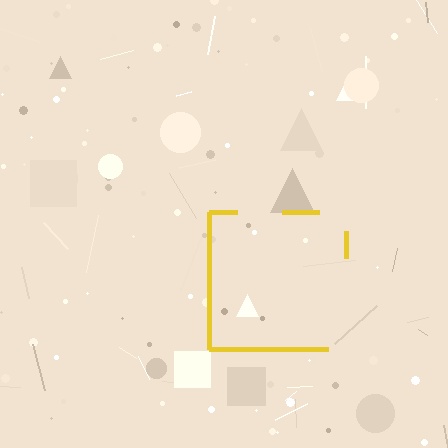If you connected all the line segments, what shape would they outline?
They would outline a square.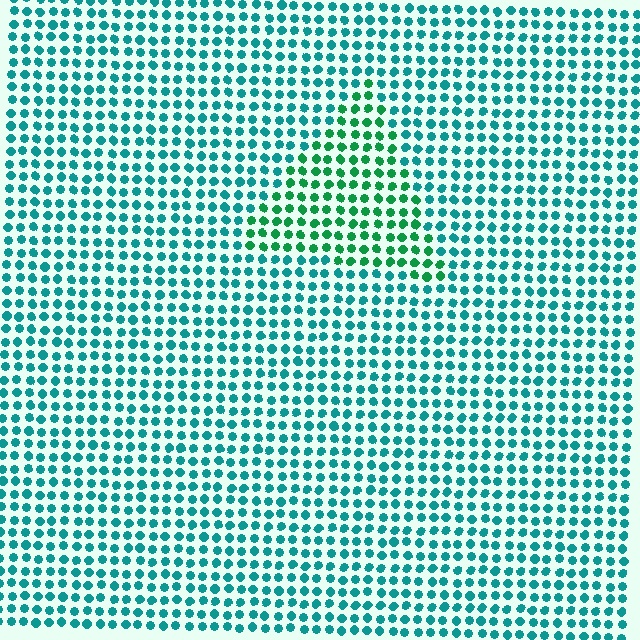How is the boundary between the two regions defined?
The boundary is defined purely by a slight shift in hue (about 35 degrees). Spacing, size, and orientation are identical on both sides.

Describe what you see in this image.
The image is filled with small teal elements in a uniform arrangement. A triangle-shaped region is visible where the elements are tinted to a slightly different hue, forming a subtle color boundary.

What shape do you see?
I see a triangle.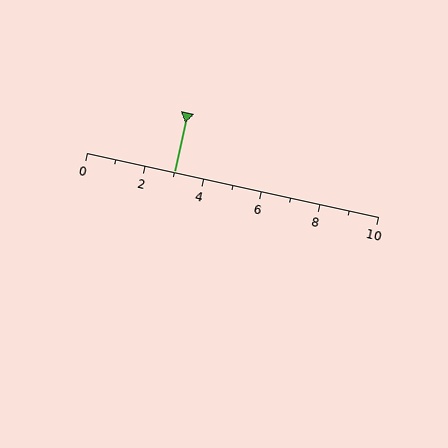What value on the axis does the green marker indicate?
The marker indicates approximately 3.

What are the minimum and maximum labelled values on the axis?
The axis runs from 0 to 10.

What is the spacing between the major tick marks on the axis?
The major ticks are spaced 2 apart.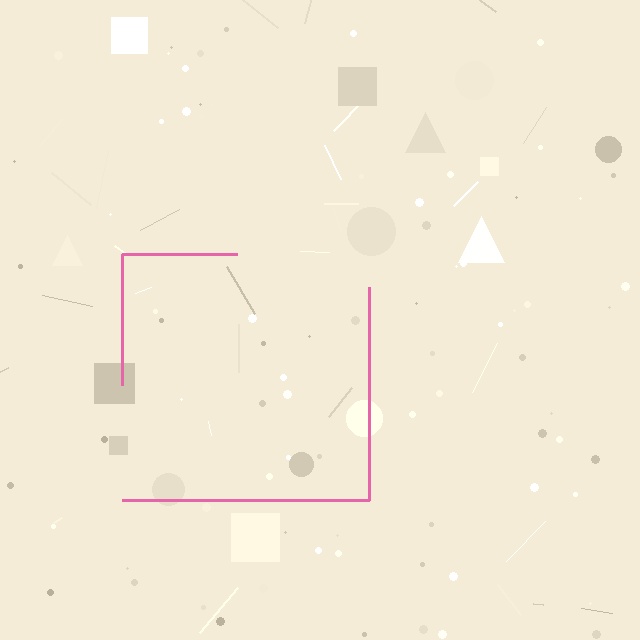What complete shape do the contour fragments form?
The contour fragments form a square.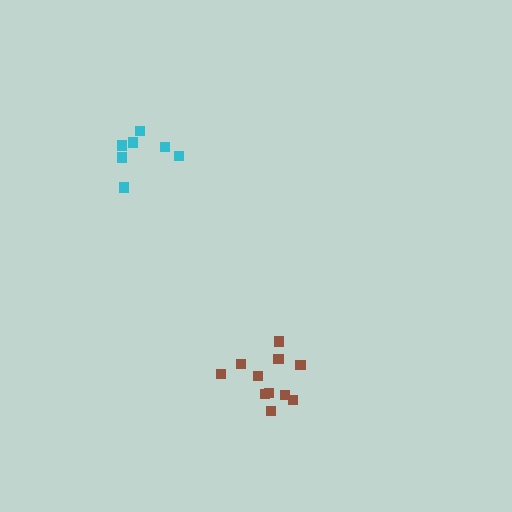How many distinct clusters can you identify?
There are 2 distinct clusters.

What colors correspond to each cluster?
The clusters are colored: brown, cyan.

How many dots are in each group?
Group 1: 11 dots, Group 2: 7 dots (18 total).